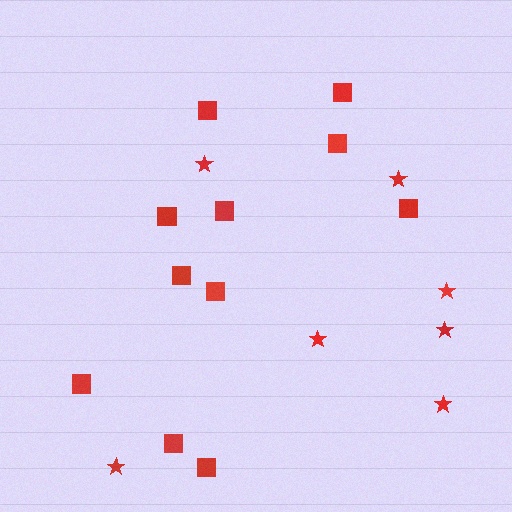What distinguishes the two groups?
There are 2 groups: one group of squares (11) and one group of stars (7).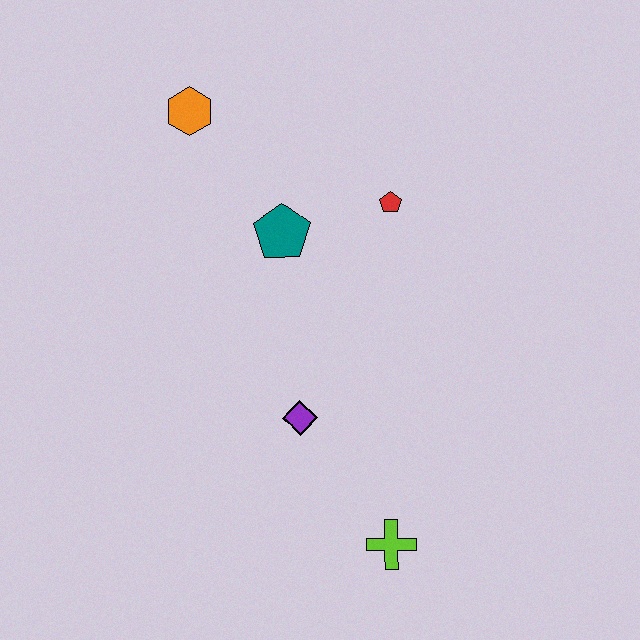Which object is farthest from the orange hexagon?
The lime cross is farthest from the orange hexagon.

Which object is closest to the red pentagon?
The teal pentagon is closest to the red pentagon.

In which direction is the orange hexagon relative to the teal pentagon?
The orange hexagon is above the teal pentagon.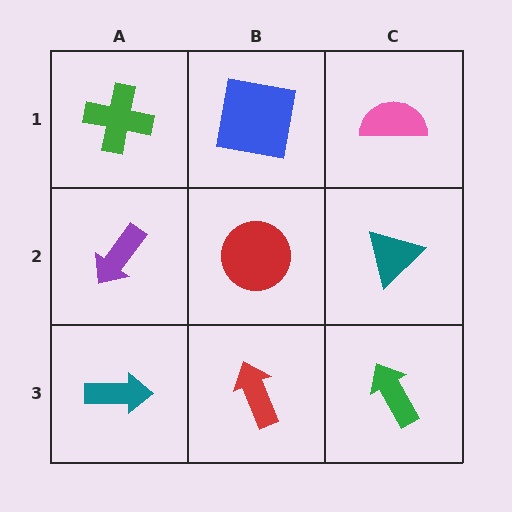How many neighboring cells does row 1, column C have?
2.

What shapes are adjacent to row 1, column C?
A teal triangle (row 2, column C), a blue square (row 1, column B).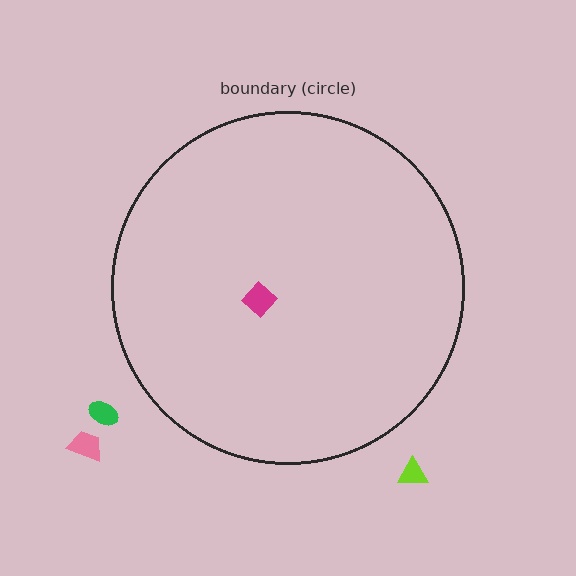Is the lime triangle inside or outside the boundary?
Outside.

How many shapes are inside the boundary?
1 inside, 3 outside.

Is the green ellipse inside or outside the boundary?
Outside.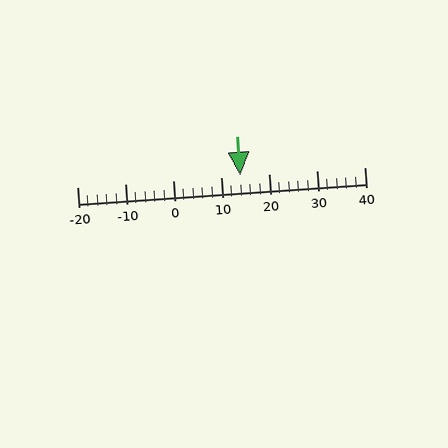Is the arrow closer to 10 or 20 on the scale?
The arrow is closer to 10.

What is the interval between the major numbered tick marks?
The major tick marks are spaced 10 units apart.